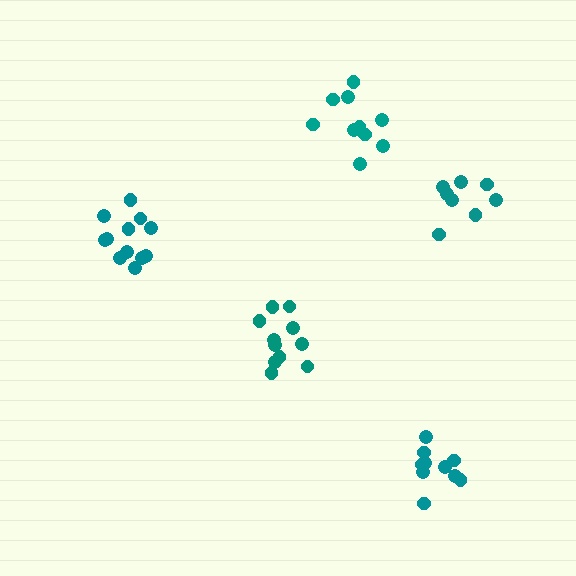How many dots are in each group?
Group 1: 10 dots, Group 2: 12 dots, Group 3: 10 dots, Group 4: 11 dots, Group 5: 8 dots (51 total).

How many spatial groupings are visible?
There are 5 spatial groupings.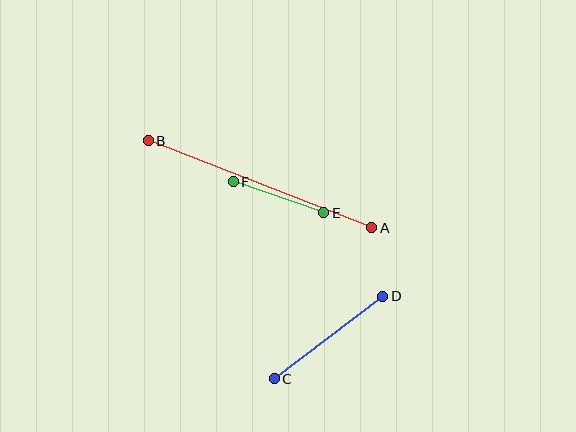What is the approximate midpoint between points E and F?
The midpoint is at approximately (279, 197) pixels.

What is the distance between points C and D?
The distance is approximately 137 pixels.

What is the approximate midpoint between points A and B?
The midpoint is at approximately (260, 184) pixels.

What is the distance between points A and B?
The distance is approximately 239 pixels.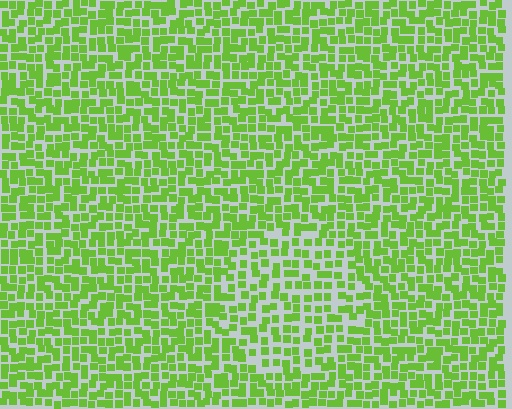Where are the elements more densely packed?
The elements are more densely packed outside the circle boundary.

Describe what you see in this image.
The image contains small lime elements arranged at two different densities. A circle-shaped region is visible where the elements are less densely packed than the surrounding area.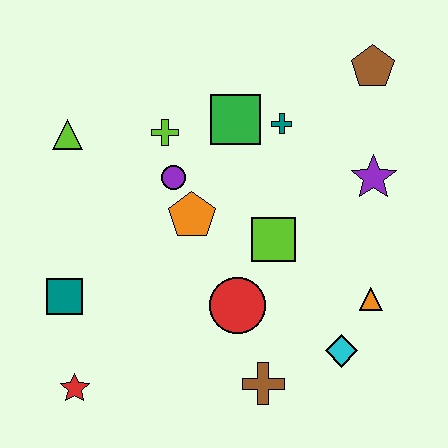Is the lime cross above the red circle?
Yes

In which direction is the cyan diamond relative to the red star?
The cyan diamond is to the right of the red star.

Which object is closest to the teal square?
The red star is closest to the teal square.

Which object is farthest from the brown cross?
The brown pentagon is farthest from the brown cross.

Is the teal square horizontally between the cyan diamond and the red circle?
No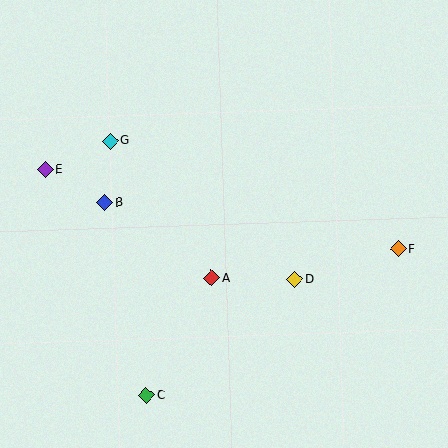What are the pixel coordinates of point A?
Point A is at (211, 278).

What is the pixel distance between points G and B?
The distance between G and B is 62 pixels.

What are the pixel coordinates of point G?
Point G is at (111, 141).